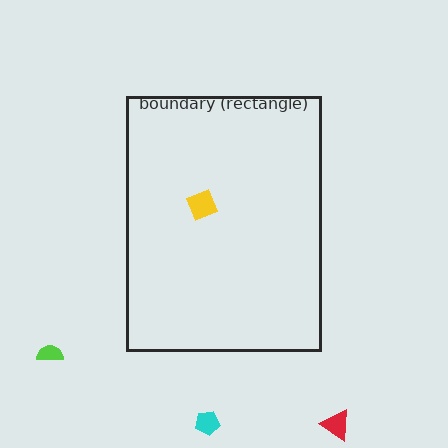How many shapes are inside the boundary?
1 inside, 3 outside.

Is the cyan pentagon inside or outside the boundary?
Outside.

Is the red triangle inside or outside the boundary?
Outside.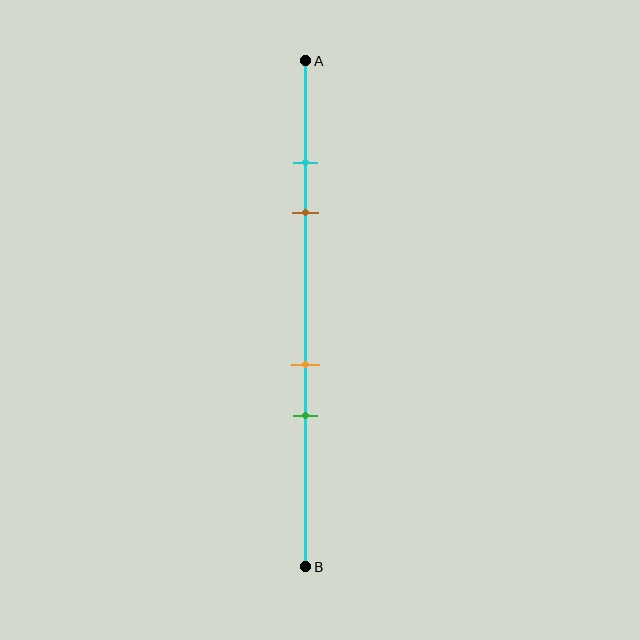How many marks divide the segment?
There are 4 marks dividing the segment.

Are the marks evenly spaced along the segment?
No, the marks are not evenly spaced.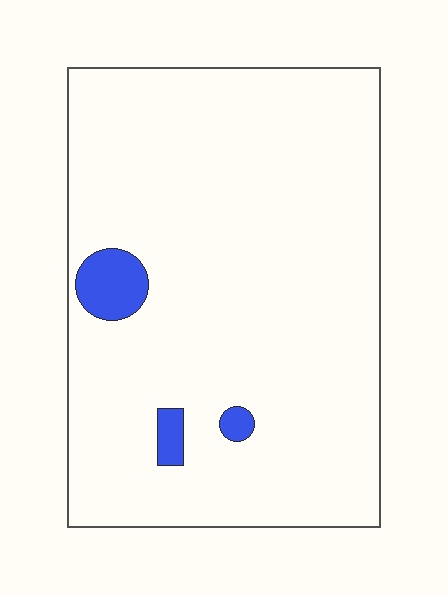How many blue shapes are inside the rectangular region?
3.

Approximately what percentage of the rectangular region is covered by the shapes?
Approximately 5%.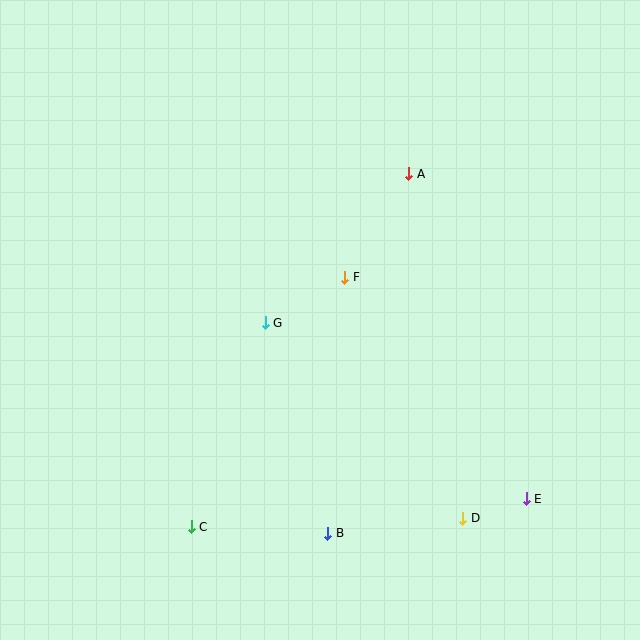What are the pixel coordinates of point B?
Point B is at (328, 533).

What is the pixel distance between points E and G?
The distance between E and G is 315 pixels.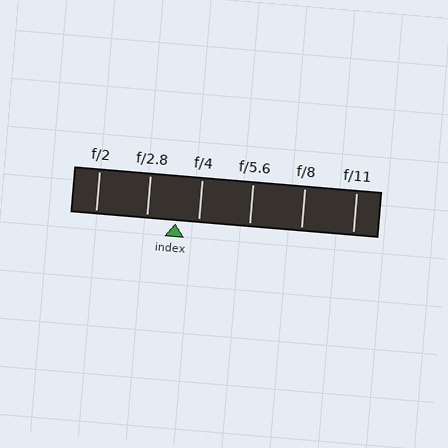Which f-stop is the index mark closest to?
The index mark is closest to f/4.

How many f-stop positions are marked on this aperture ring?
There are 6 f-stop positions marked.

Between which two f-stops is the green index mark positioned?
The index mark is between f/2.8 and f/4.